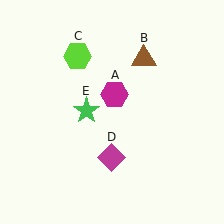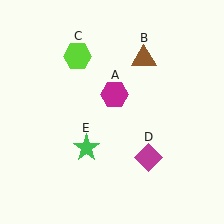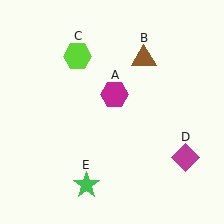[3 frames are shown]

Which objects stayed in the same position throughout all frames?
Magenta hexagon (object A) and brown triangle (object B) and lime hexagon (object C) remained stationary.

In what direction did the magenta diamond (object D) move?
The magenta diamond (object D) moved right.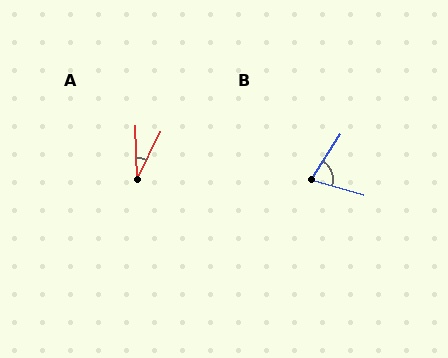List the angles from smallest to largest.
A (28°), B (74°).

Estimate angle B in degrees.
Approximately 74 degrees.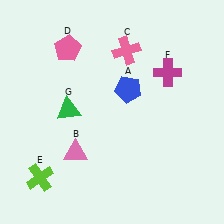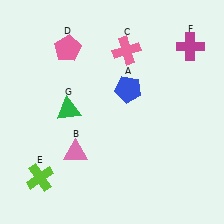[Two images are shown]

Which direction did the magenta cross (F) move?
The magenta cross (F) moved up.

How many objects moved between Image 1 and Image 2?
1 object moved between the two images.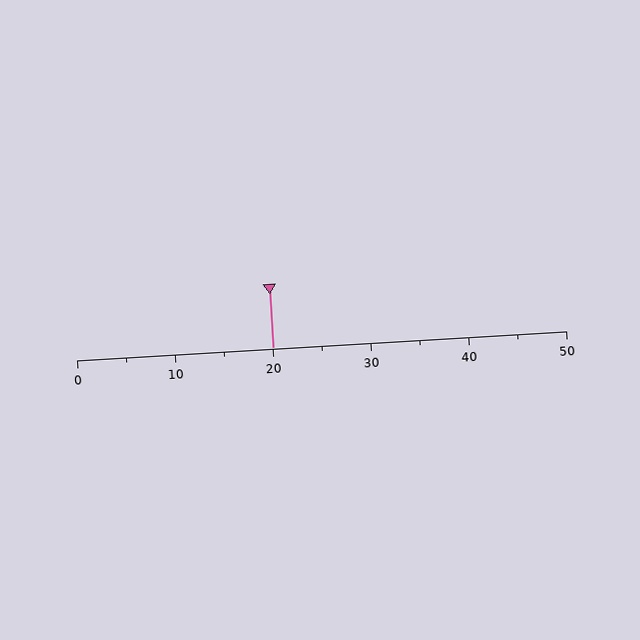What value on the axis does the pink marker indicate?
The marker indicates approximately 20.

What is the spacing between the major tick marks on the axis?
The major ticks are spaced 10 apart.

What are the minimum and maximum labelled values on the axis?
The axis runs from 0 to 50.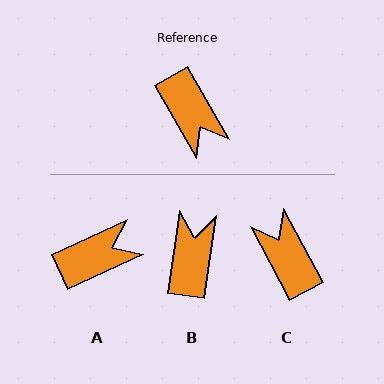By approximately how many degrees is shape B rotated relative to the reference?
Approximately 142 degrees counter-clockwise.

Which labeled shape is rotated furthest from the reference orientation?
C, about 179 degrees away.